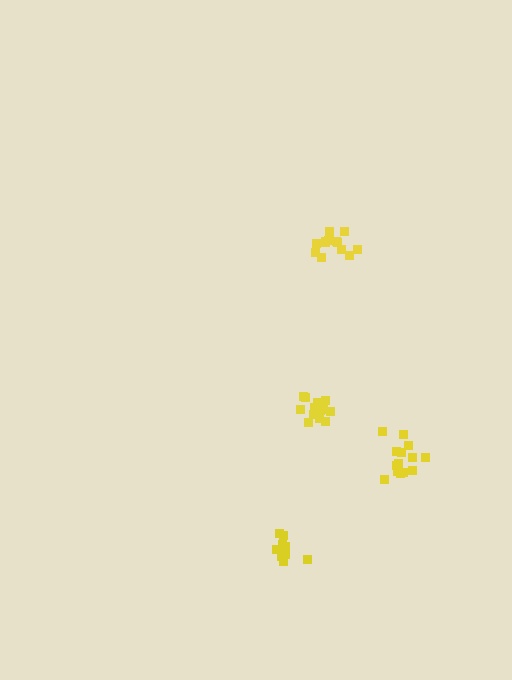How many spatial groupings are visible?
There are 4 spatial groupings.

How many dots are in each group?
Group 1: 14 dots, Group 2: 9 dots, Group 3: 14 dots, Group 4: 14 dots (51 total).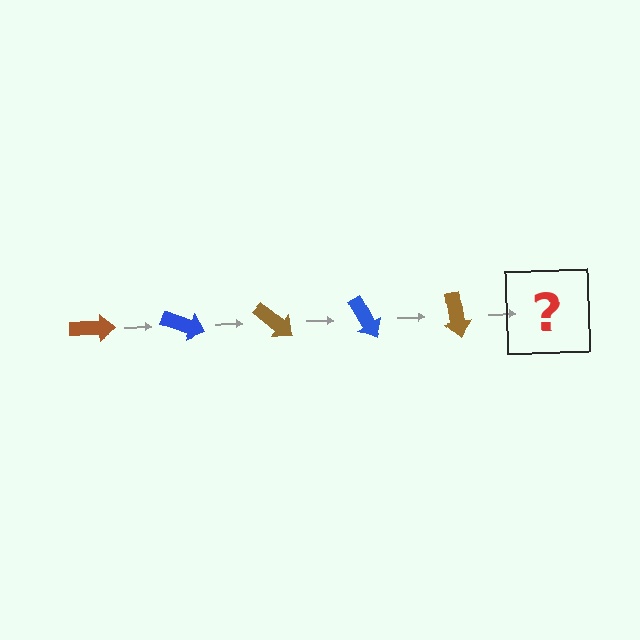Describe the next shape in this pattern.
It should be a blue arrow, rotated 100 degrees from the start.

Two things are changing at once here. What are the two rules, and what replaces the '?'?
The two rules are that it rotates 20 degrees each step and the color cycles through brown and blue. The '?' should be a blue arrow, rotated 100 degrees from the start.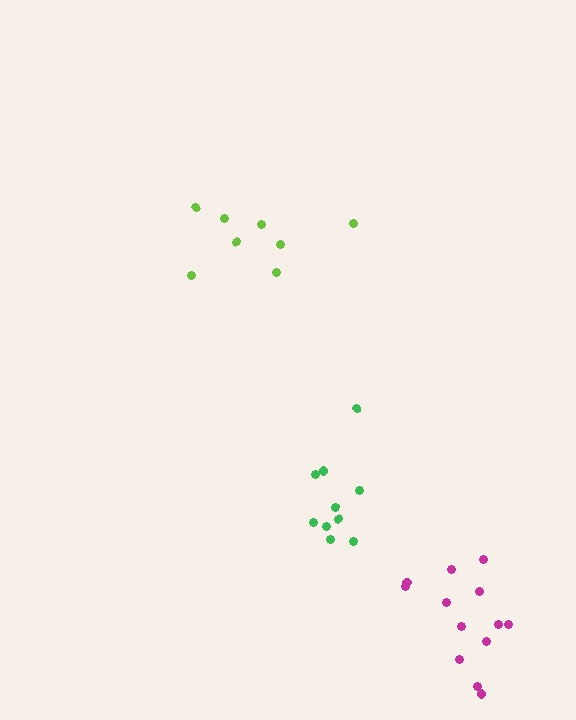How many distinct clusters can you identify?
There are 3 distinct clusters.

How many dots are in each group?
Group 1: 8 dots, Group 2: 10 dots, Group 3: 13 dots (31 total).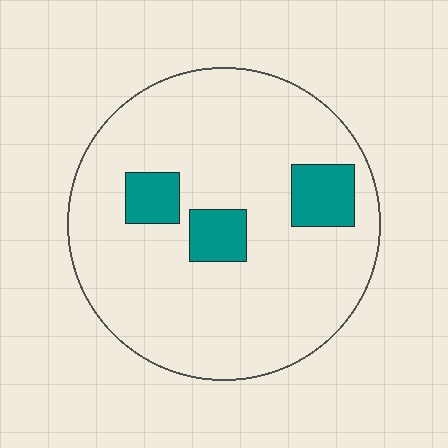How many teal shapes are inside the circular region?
3.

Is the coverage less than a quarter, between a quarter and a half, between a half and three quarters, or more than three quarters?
Less than a quarter.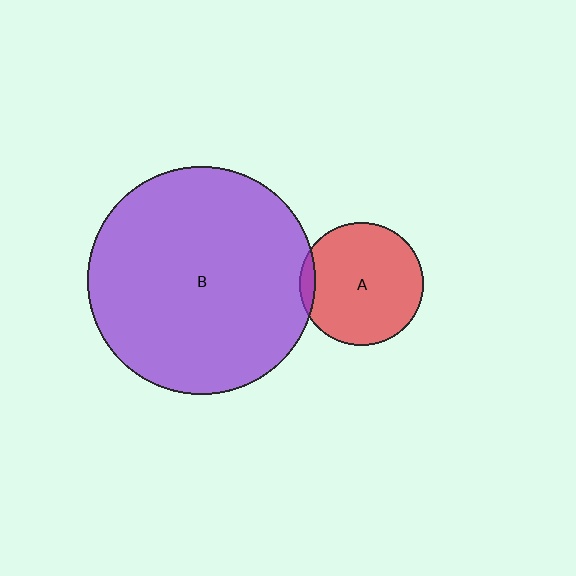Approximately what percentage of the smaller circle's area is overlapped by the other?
Approximately 5%.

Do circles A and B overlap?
Yes.